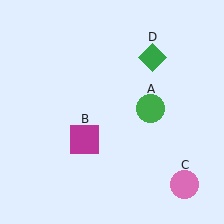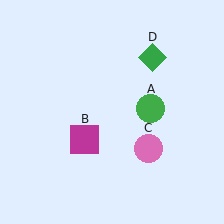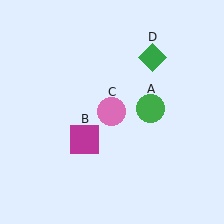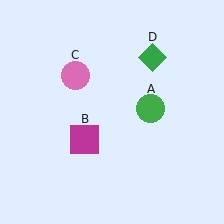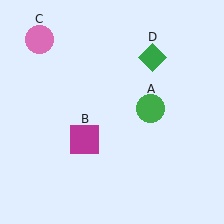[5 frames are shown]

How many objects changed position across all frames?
1 object changed position: pink circle (object C).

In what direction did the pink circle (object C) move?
The pink circle (object C) moved up and to the left.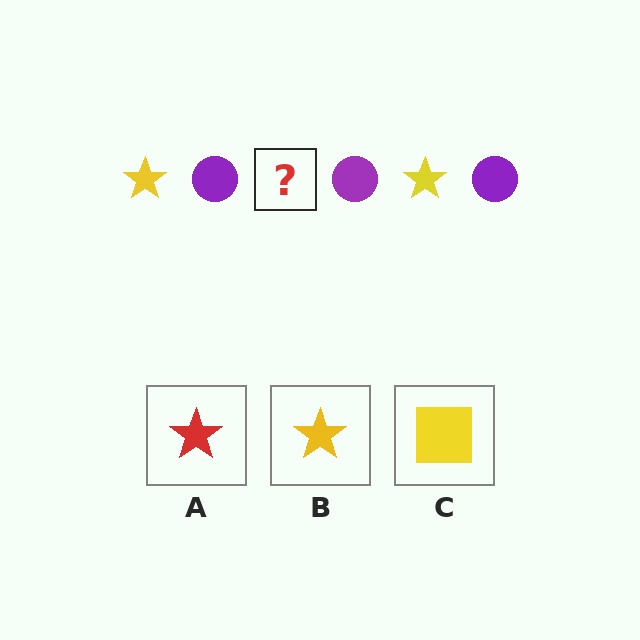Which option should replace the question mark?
Option B.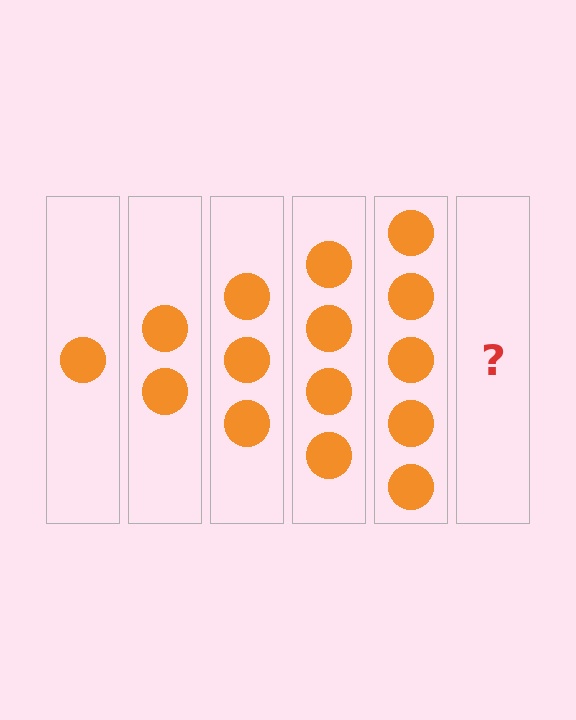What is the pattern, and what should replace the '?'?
The pattern is that each step adds one more circle. The '?' should be 6 circles.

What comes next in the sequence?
The next element should be 6 circles.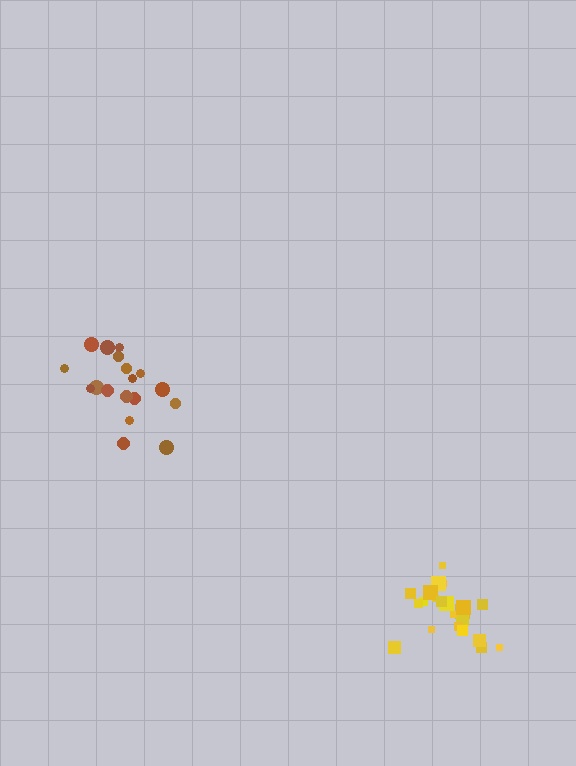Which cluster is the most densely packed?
Yellow.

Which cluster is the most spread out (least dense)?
Brown.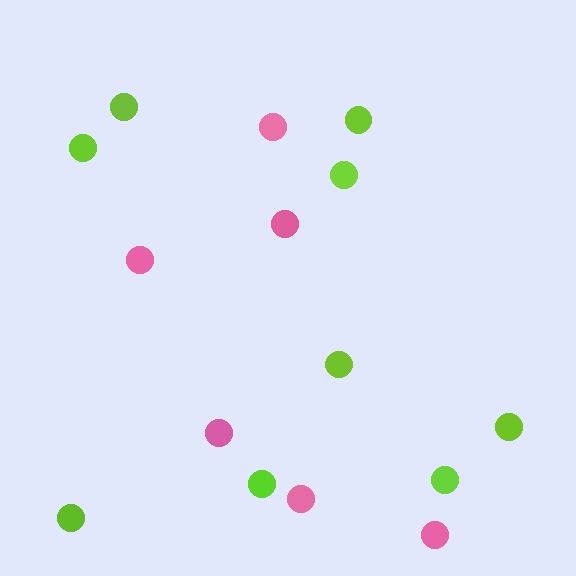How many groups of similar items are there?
There are 2 groups: one group of pink circles (6) and one group of lime circles (9).